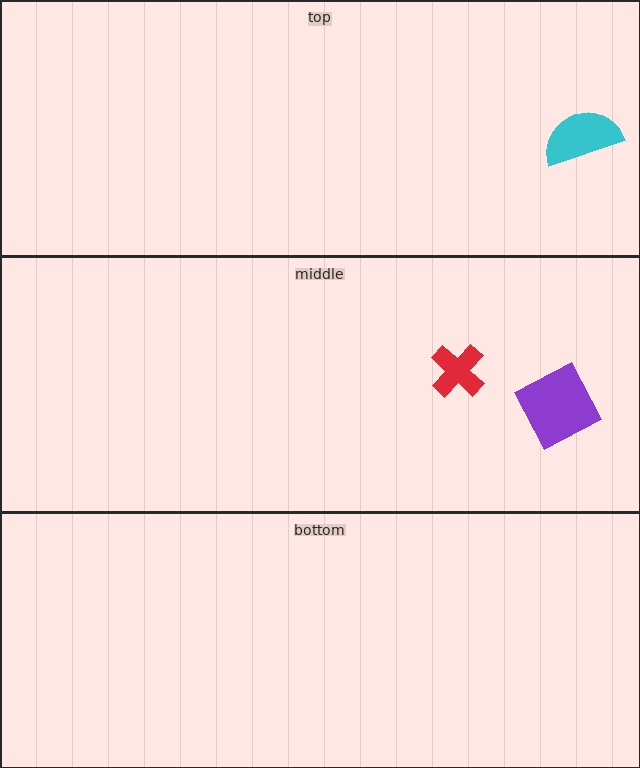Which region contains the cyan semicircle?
The top region.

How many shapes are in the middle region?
2.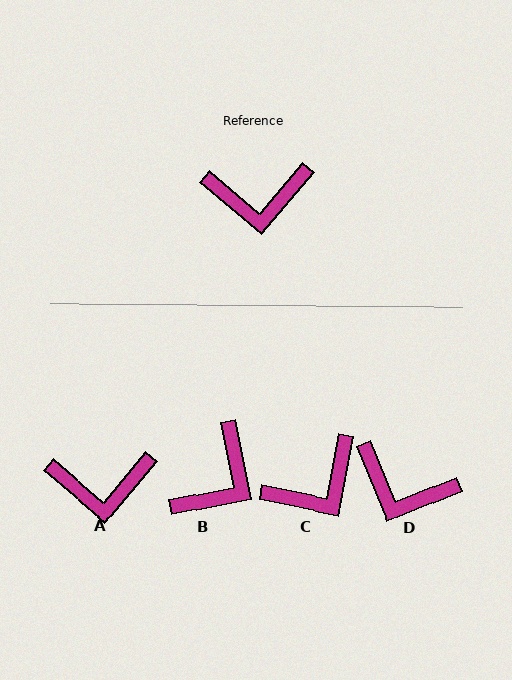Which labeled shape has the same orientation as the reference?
A.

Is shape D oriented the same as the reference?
No, it is off by about 27 degrees.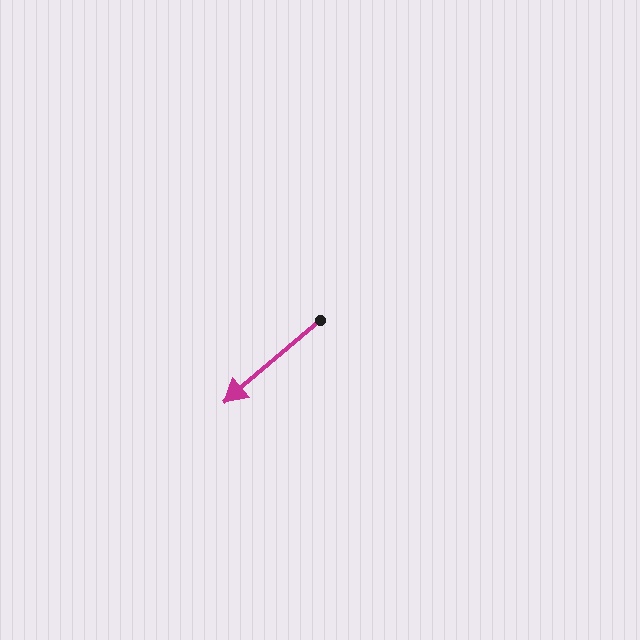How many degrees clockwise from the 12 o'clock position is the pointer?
Approximately 230 degrees.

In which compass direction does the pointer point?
Southwest.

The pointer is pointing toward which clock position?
Roughly 8 o'clock.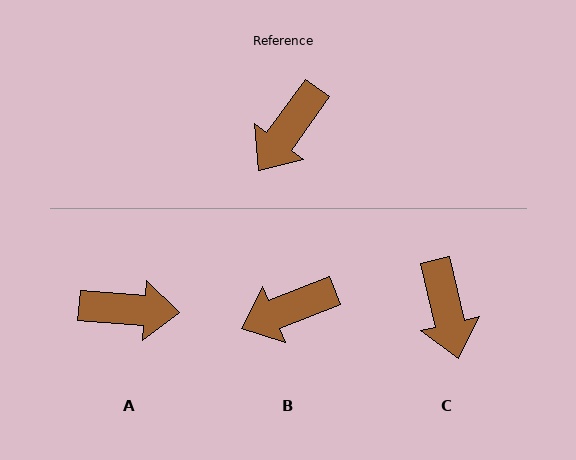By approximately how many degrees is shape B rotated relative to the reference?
Approximately 32 degrees clockwise.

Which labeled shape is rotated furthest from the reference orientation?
A, about 121 degrees away.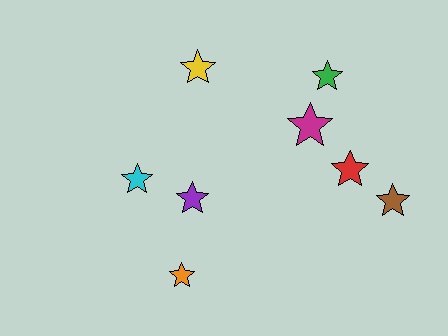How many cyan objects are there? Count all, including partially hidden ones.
There is 1 cyan object.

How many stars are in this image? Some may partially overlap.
There are 8 stars.